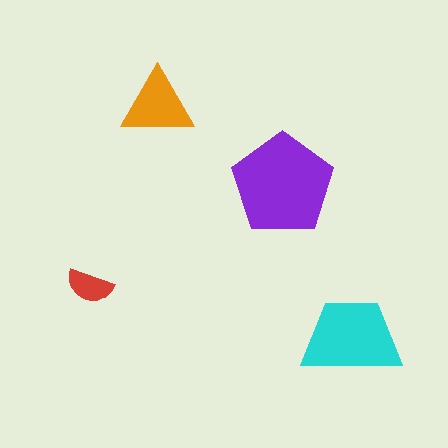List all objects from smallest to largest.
The red semicircle, the orange triangle, the cyan trapezoid, the purple pentagon.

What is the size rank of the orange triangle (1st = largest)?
3rd.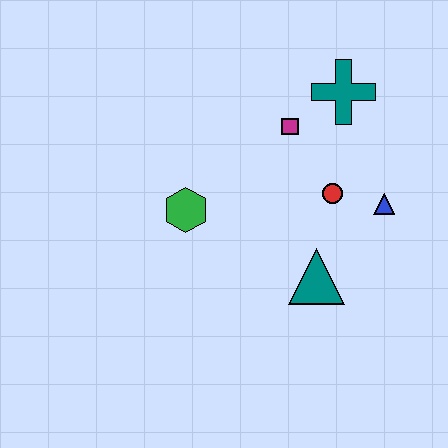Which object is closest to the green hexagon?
The magenta square is closest to the green hexagon.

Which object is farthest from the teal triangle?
The teal cross is farthest from the teal triangle.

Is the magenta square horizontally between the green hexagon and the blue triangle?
Yes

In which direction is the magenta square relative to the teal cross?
The magenta square is to the left of the teal cross.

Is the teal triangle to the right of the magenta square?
Yes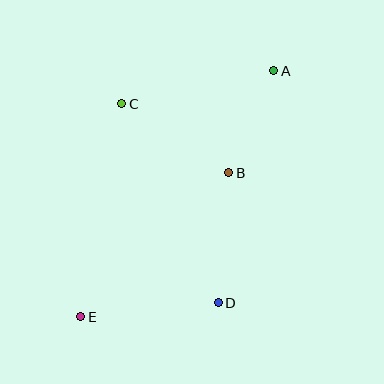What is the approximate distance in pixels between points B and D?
The distance between B and D is approximately 131 pixels.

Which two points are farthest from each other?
Points A and E are farthest from each other.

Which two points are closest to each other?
Points A and B are closest to each other.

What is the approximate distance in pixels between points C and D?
The distance between C and D is approximately 221 pixels.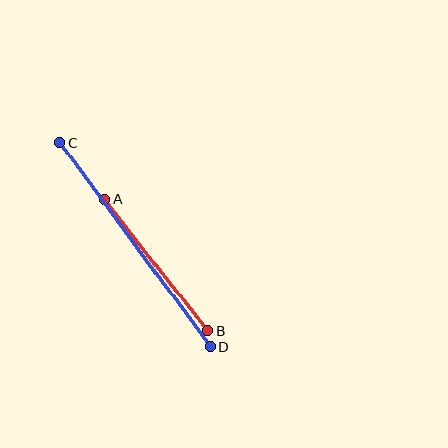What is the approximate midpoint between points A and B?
The midpoint is at approximately (156, 265) pixels.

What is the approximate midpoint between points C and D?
The midpoint is at approximately (135, 245) pixels.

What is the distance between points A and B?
The distance is approximately 167 pixels.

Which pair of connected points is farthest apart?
Points C and D are farthest apart.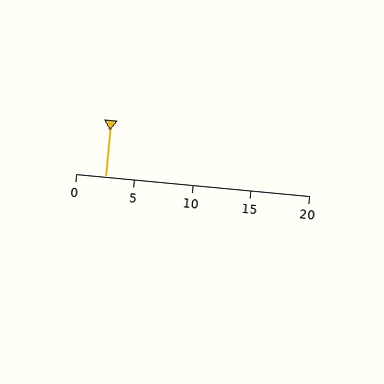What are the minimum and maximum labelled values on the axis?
The axis runs from 0 to 20.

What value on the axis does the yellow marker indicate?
The marker indicates approximately 2.5.